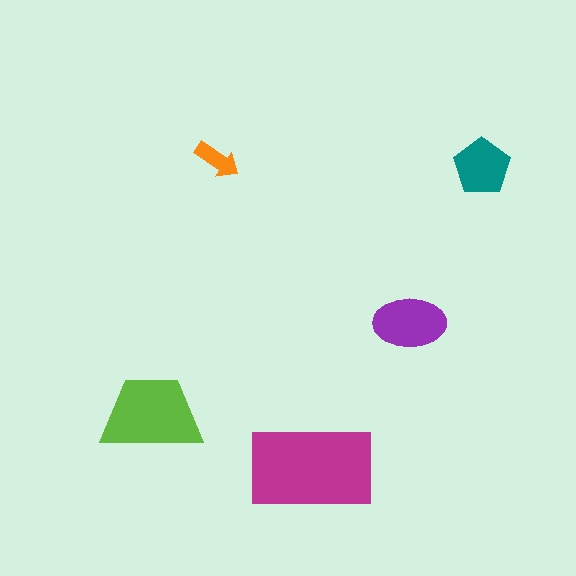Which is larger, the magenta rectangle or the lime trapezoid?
The magenta rectangle.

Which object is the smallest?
The orange arrow.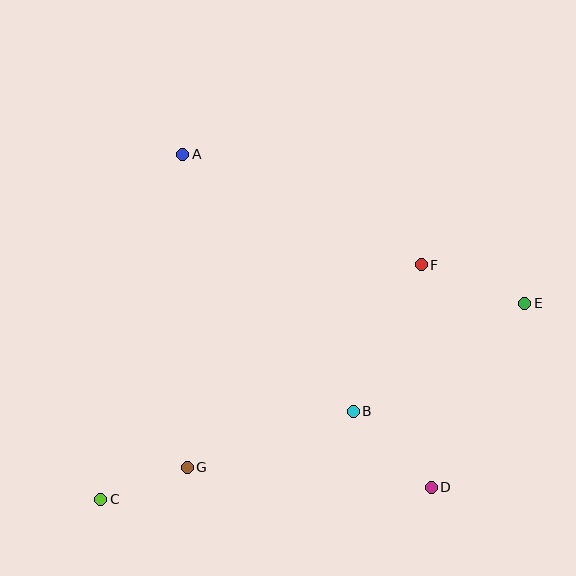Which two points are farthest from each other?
Points C and E are farthest from each other.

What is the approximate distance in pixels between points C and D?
The distance between C and D is approximately 330 pixels.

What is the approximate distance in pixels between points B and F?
The distance between B and F is approximately 162 pixels.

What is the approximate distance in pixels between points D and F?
The distance between D and F is approximately 223 pixels.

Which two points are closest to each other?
Points C and G are closest to each other.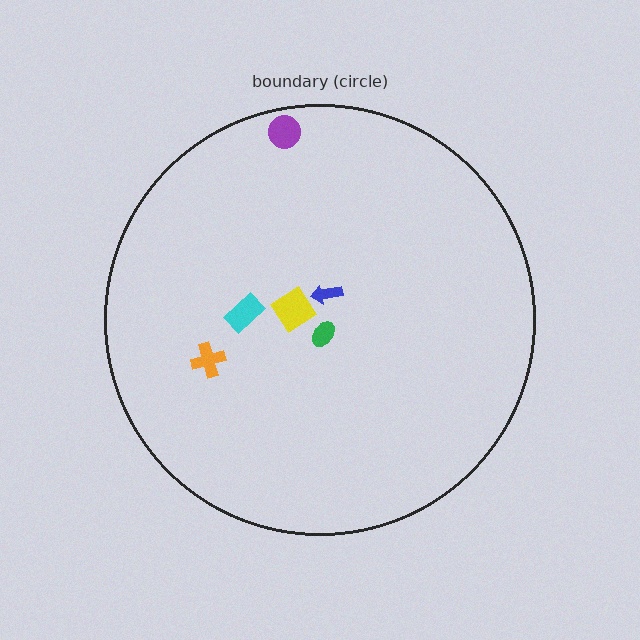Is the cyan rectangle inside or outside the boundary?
Inside.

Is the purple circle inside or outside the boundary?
Inside.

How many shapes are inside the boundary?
6 inside, 0 outside.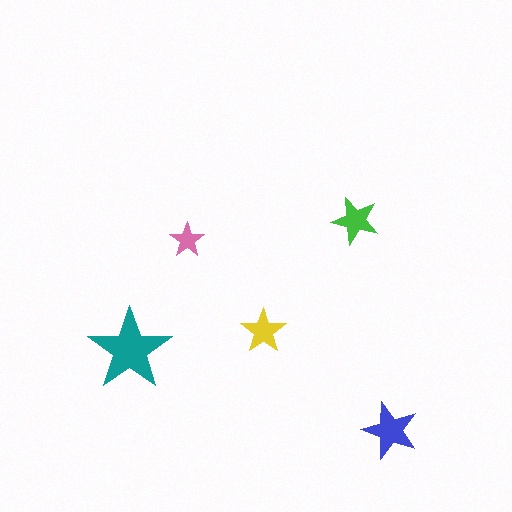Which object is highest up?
The green star is topmost.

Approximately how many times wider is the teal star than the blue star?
About 1.5 times wider.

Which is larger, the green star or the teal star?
The teal one.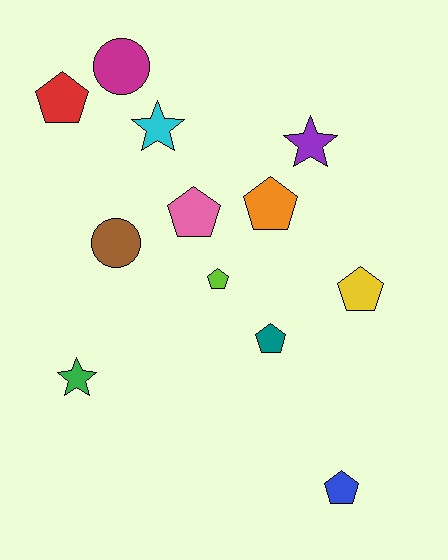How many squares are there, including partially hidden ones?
There are no squares.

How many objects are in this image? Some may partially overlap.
There are 12 objects.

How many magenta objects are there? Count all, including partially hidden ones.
There is 1 magenta object.